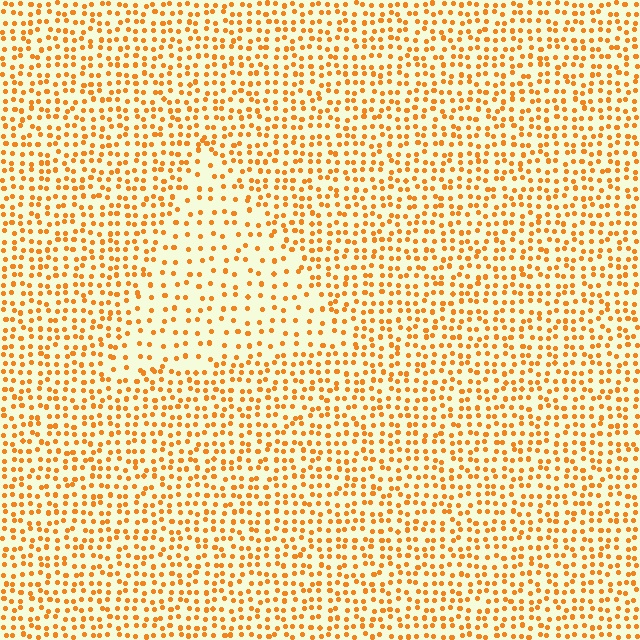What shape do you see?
I see a triangle.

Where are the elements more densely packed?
The elements are more densely packed outside the triangle boundary.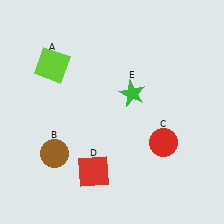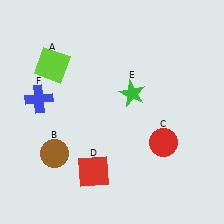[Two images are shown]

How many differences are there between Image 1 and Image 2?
There is 1 difference between the two images.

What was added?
A blue cross (F) was added in Image 2.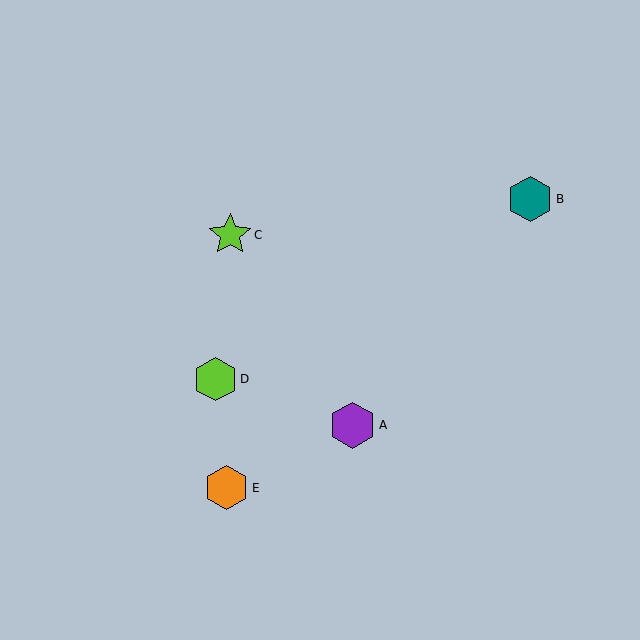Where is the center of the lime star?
The center of the lime star is at (230, 235).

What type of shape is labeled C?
Shape C is a lime star.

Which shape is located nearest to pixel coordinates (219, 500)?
The orange hexagon (labeled E) at (227, 488) is nearest to that location.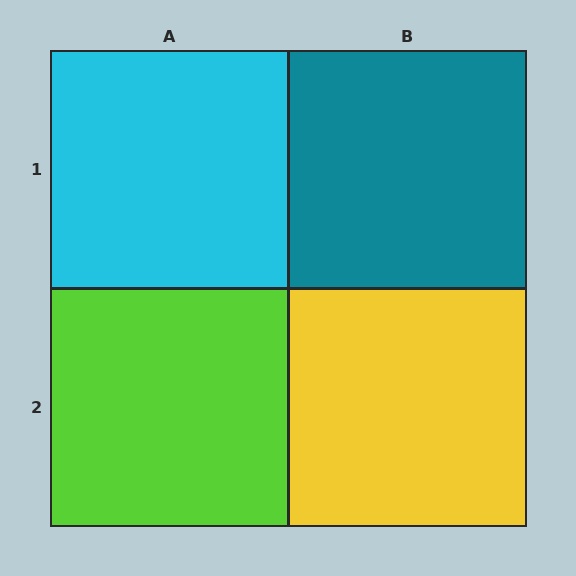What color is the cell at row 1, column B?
Teal.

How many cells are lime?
1 cell is lime.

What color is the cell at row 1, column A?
Cyan.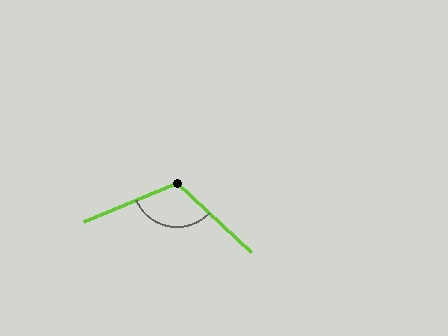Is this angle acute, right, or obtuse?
It is obtuse.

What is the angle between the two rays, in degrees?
Approximately 115 degrees.